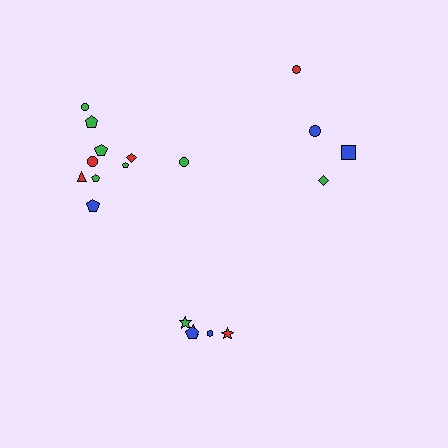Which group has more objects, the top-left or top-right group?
The top-left group.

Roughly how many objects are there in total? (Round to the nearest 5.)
Roughly 20 objects in total.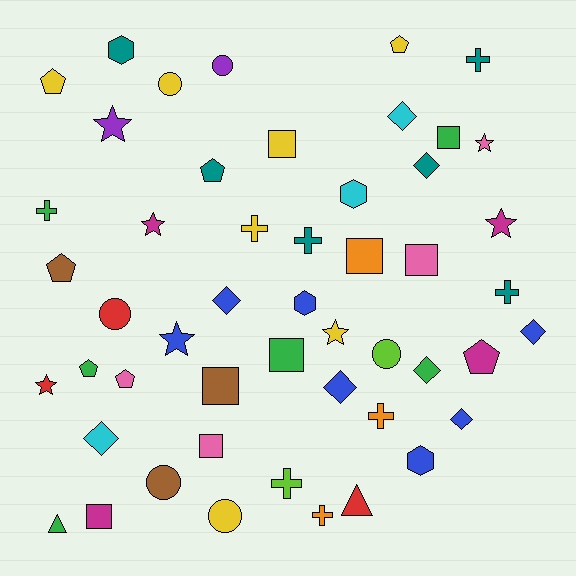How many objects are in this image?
There are 50 objects.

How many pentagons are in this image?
There are 7 pentagons.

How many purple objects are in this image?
There are 2 purple objects.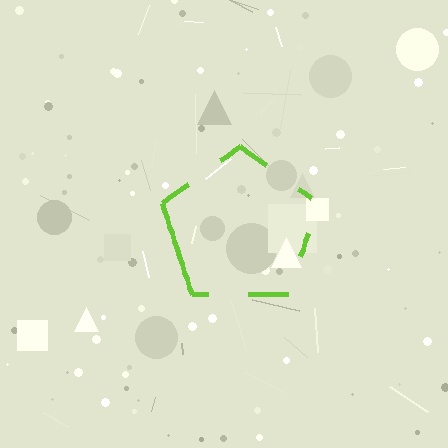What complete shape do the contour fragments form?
The contour fragments form a pentagon.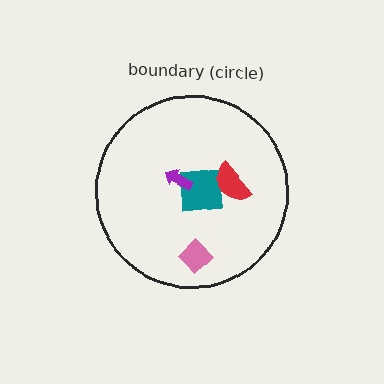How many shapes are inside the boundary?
4 inside, 0 outside.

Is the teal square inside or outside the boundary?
Inside.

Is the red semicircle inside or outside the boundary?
Inside.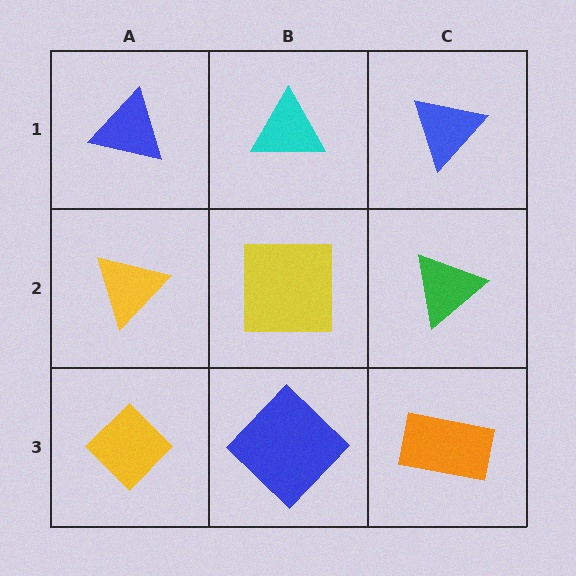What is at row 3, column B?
A blue diamond.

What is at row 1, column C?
A blue triangle.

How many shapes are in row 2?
3 shapes.